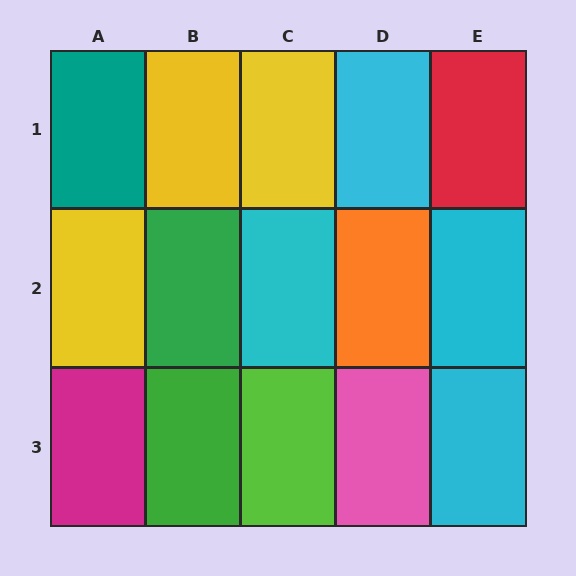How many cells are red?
1 cell is red.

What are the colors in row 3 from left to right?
Magenta, green, lime, pink, cyan.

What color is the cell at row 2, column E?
Cyan.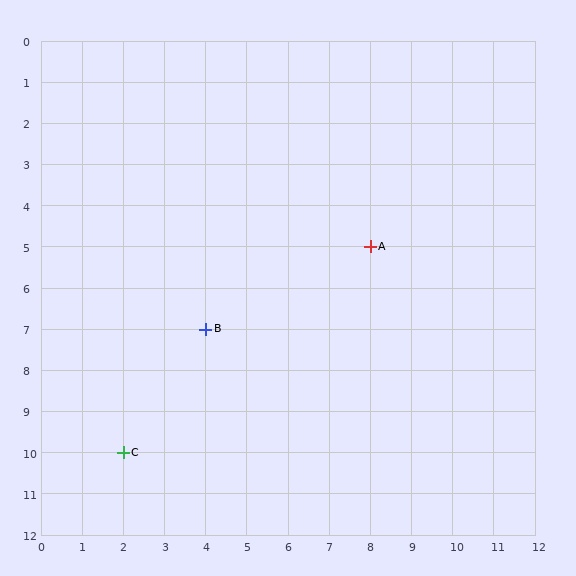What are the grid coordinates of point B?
Point B is at grid coordinates (4, 7).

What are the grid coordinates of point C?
Point C is at grid coordinates (2, 10).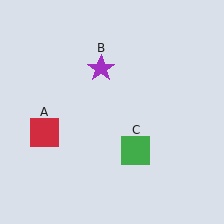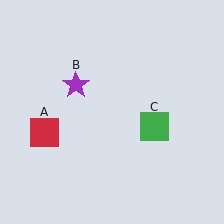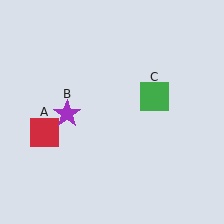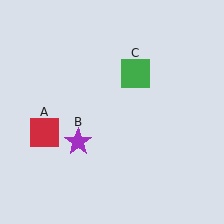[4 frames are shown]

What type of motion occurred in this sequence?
The purple star (object B), green square (object C) rotated counterclockwise around the center of the scene.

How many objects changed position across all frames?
2 objects changed position: purple star (object B), green square (object C).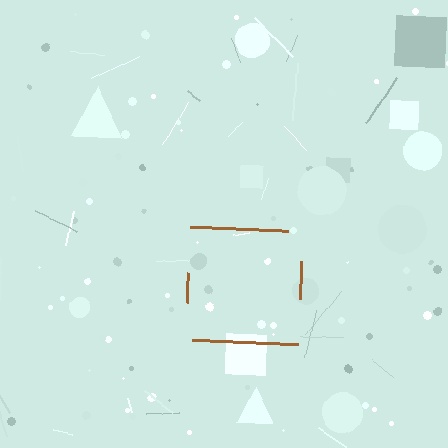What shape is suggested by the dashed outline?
The dashed outline suggests a square.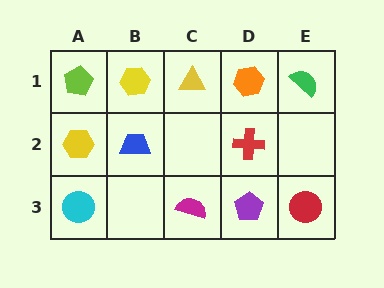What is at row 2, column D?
A red cross.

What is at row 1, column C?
A yellow triangle.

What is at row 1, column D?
An orange hexagon.